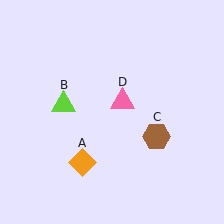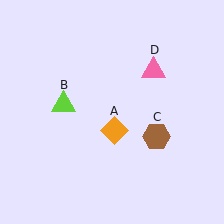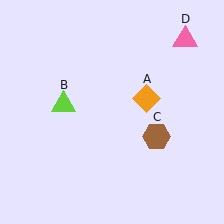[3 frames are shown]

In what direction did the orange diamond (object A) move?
The orange diamond (object A) moved up and to the right.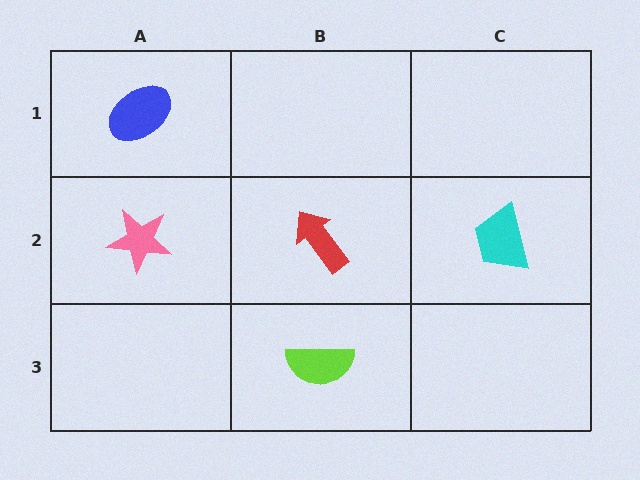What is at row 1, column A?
A blue ellipse.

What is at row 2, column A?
A pink star.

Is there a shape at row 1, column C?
No, that cell is empty.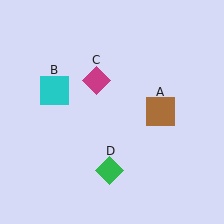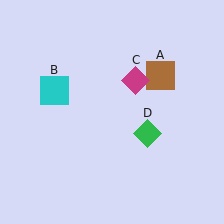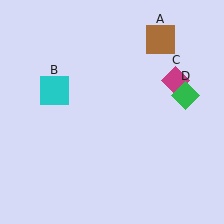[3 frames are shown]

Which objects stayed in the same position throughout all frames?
Cyan square (object B) remained stationary.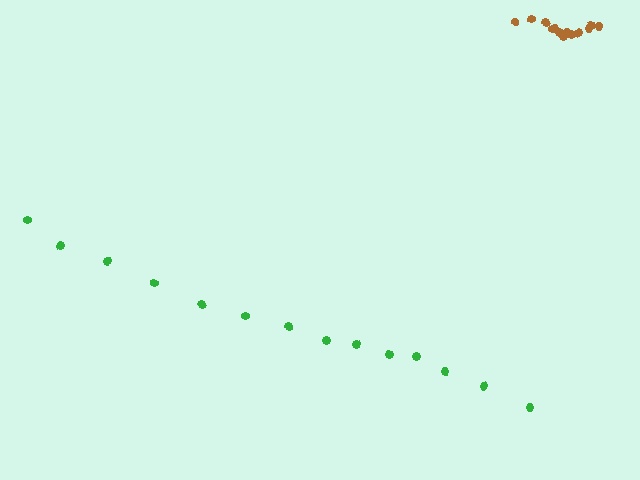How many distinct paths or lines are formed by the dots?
There are 2 distinct paths.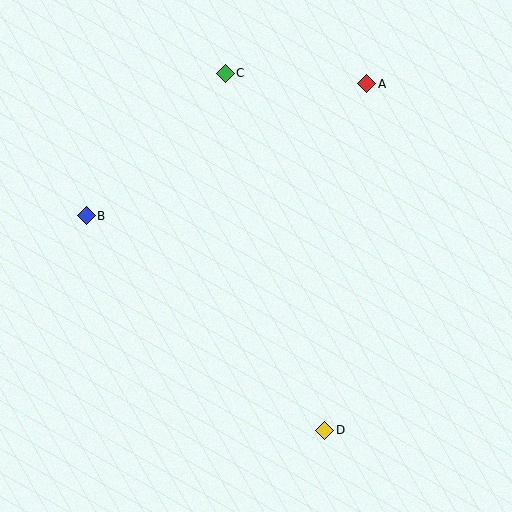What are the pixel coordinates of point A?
Point A is at (367, 84).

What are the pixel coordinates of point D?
Point D is at (325, 430).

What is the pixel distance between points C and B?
The distance between C and B is 199 pixels.